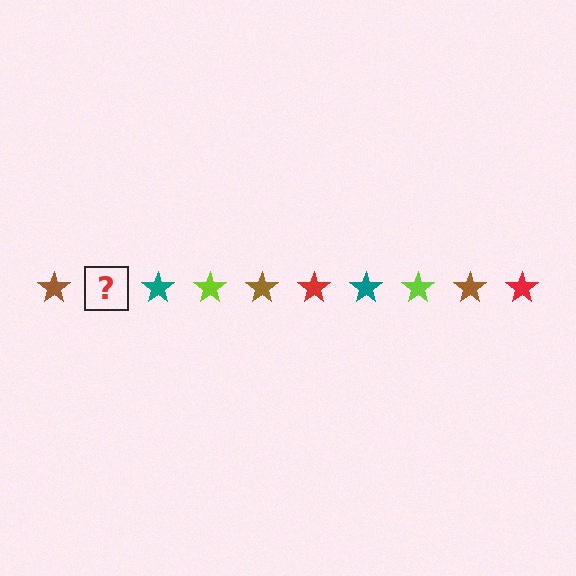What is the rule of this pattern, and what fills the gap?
The rule is that the pattern cycles through brown, red, teal, lime stars. The gap should be filled with a red star.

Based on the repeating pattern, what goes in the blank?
The blank should be a red star.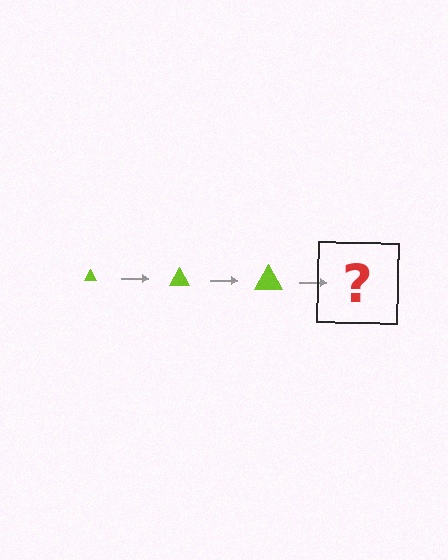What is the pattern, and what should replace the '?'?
The pattern is that the triangle gets progressively larger each step. The '?' should be a lime triangle, larger than the previous one.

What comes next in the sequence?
The next element should be a lime triangle, larger than the previous one.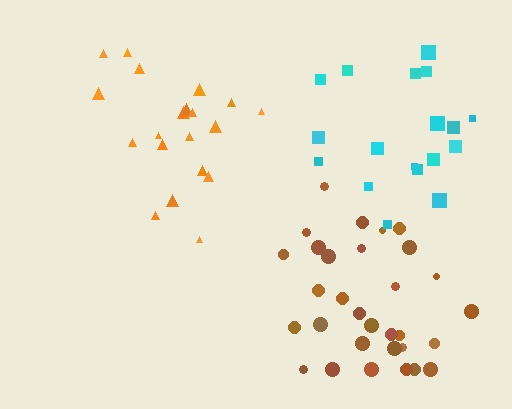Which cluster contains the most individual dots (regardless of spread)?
Brown (31).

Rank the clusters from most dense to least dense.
brown, orange, cyan.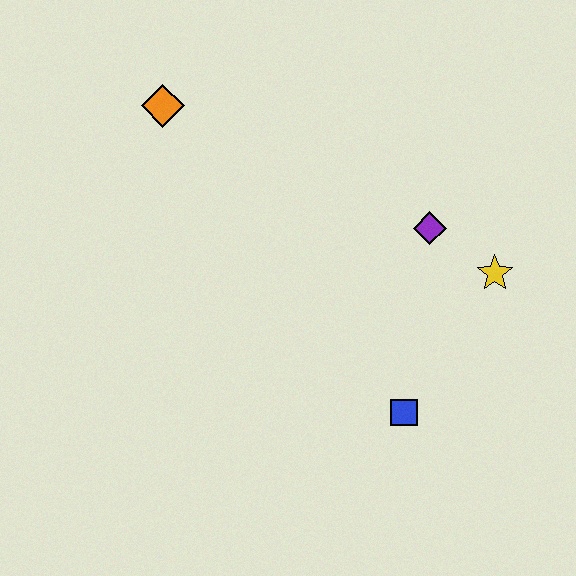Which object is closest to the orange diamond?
The purple diamond is closest to the orange diamond.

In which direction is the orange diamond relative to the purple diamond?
The orange diamond is to the left of the purple diamond.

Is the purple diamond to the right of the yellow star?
No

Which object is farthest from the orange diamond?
The blue square is farthest from the orange diamond.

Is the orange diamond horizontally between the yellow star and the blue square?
No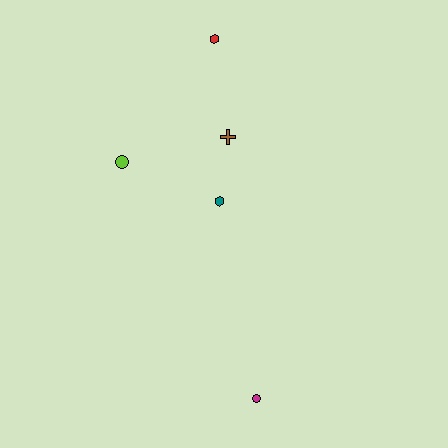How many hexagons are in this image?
There are 2 hexagons.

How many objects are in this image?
There are 5 objects.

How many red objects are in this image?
There is 1 red object.